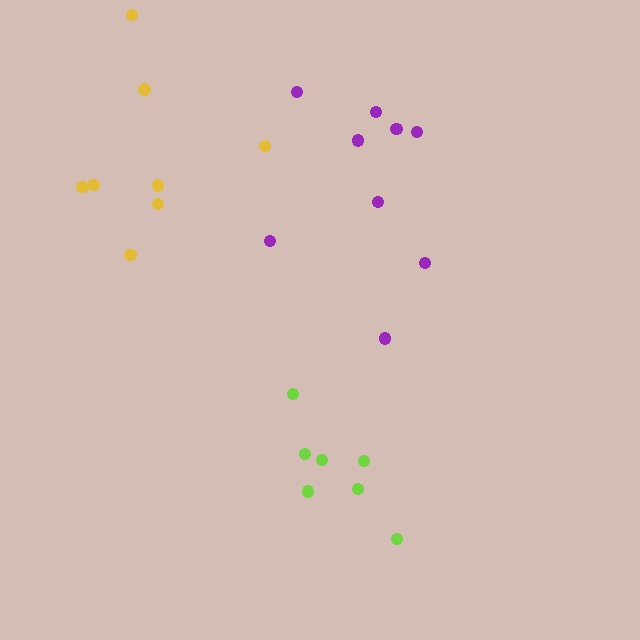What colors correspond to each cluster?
The clusters are colored: lime, purple, yellow.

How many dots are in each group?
Group 1: 7 dots, Group 2: 9 dots, Group 3: 8 dots (24 total).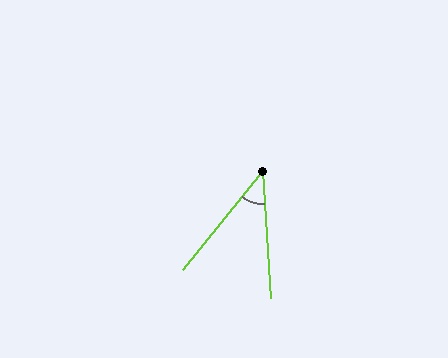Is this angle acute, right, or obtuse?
It is acute.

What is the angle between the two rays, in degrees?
Approximately 42 degrees.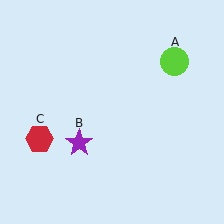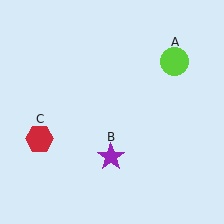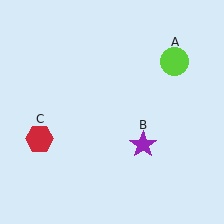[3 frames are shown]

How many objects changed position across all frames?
1 object changed position: purple star (object B).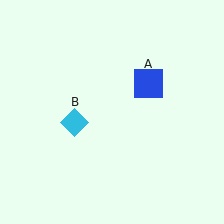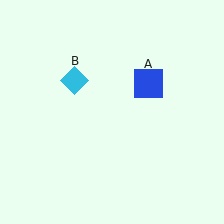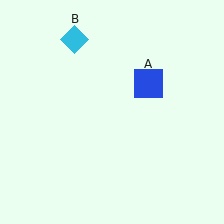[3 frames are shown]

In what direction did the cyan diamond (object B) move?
The cyan diamond (object B) moved up.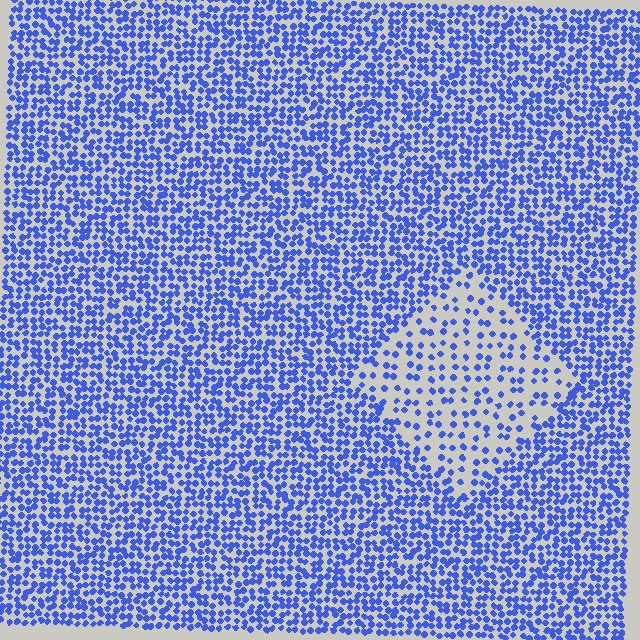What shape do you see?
I see a diamond.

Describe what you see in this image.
The image contains small blue elements arranged at two different densities. A diamond-shaped region is visible where the elements are less densely packed than the surrounding area.